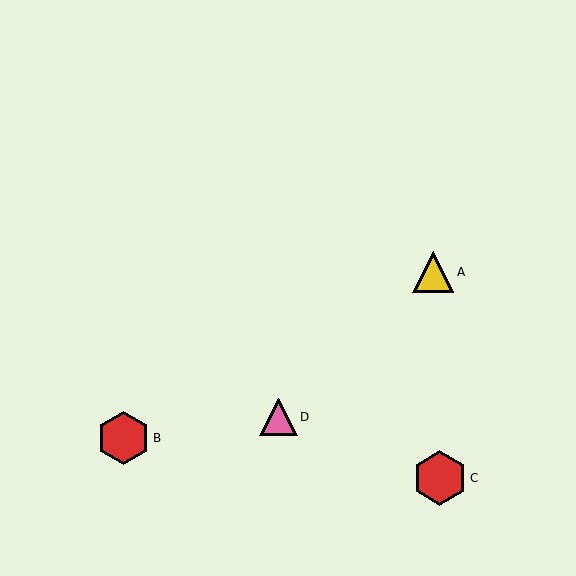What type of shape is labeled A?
Shape A is a yellow triangle.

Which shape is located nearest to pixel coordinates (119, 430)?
The red hexagon (labeled B) at (123, 438) is nearest to that location.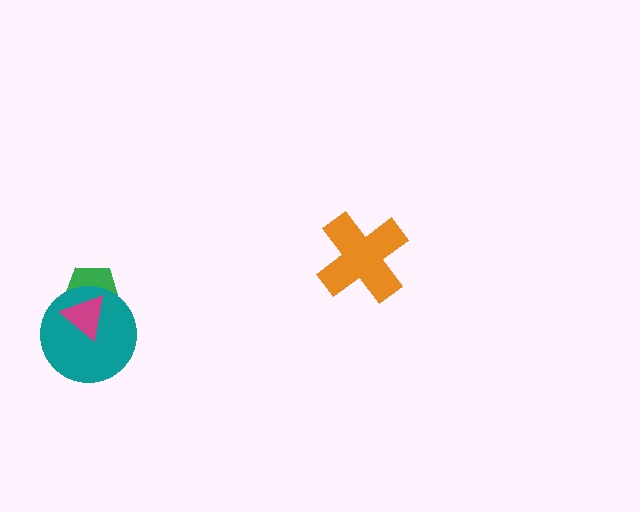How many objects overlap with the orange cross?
0 objects overlap with the orange cross.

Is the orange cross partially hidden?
No, no other shape covers it.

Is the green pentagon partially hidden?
Yes, it is partially covered by another shape.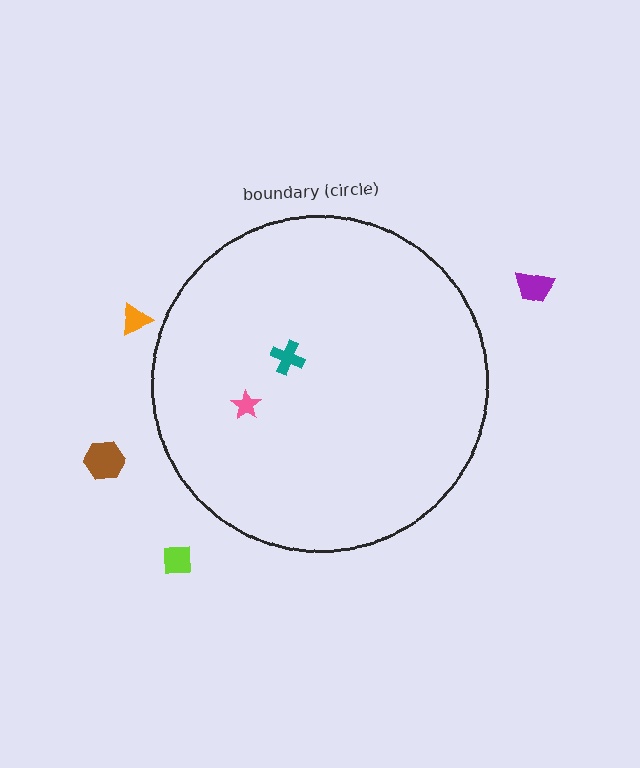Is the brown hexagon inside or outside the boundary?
Outside.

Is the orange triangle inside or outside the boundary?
Outside.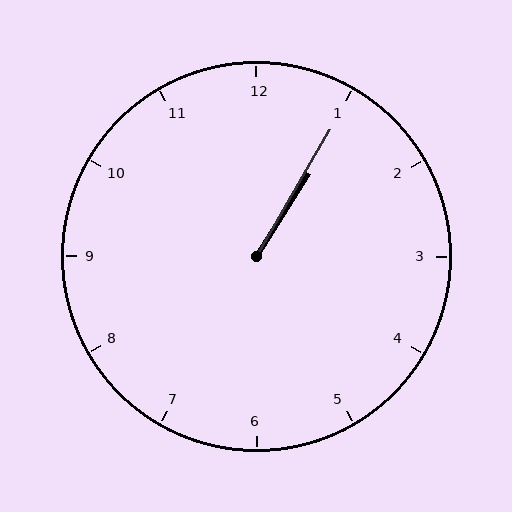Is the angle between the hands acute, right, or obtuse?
It is acute.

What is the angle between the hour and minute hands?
Approximately 2 degrees.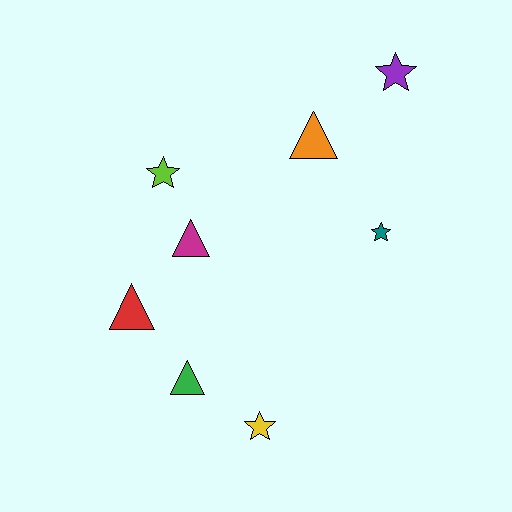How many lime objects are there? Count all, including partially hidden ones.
There is 1 lime object.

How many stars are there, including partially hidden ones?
There are 4 stars.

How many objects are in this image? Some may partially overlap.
There are 8 objects.